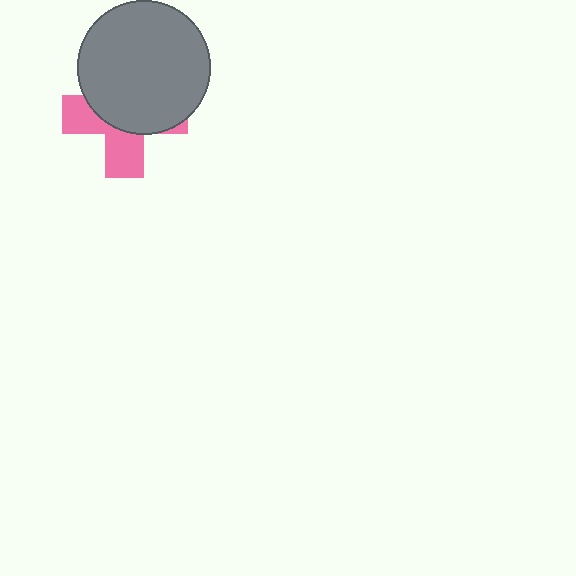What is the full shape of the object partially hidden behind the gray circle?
The partially hidden object is a pink cross.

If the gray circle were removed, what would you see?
You would see the complete pink cross.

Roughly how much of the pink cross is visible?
A small part of it is visible (roughly 40%).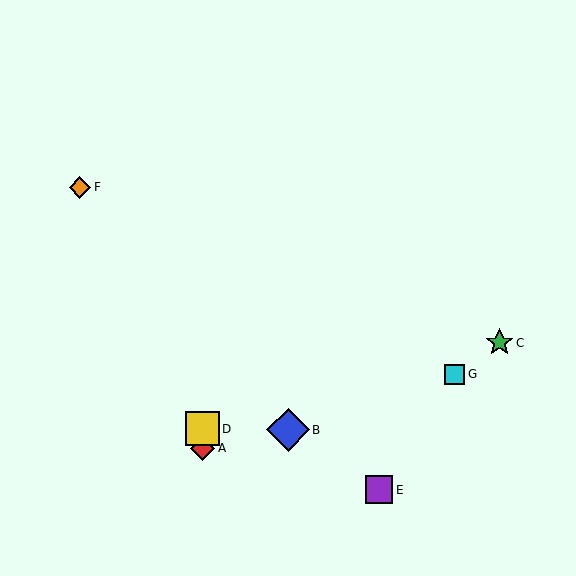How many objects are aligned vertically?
2 objects (A, D) are aligned vertically.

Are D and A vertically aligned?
Yes, both are at x≈203.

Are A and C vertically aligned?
No, A is at x≈203 and C is at x≈499.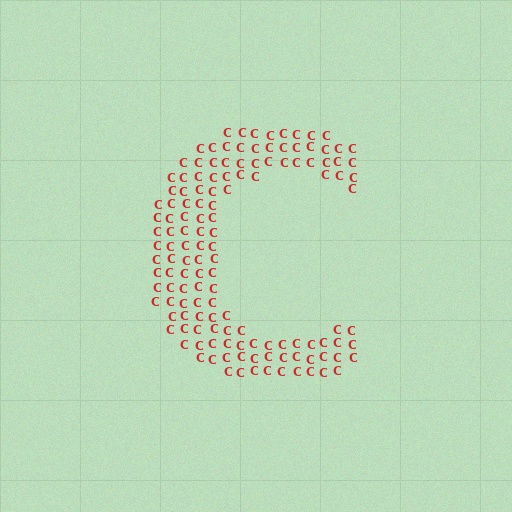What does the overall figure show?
The overall figure shows the letter C.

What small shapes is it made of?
It is made of small letter C's.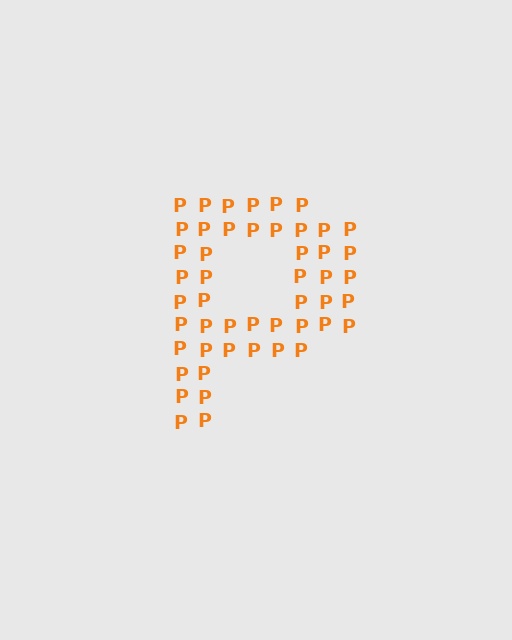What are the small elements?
The small elements are letter P's.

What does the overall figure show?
The overall figure shows the letter P.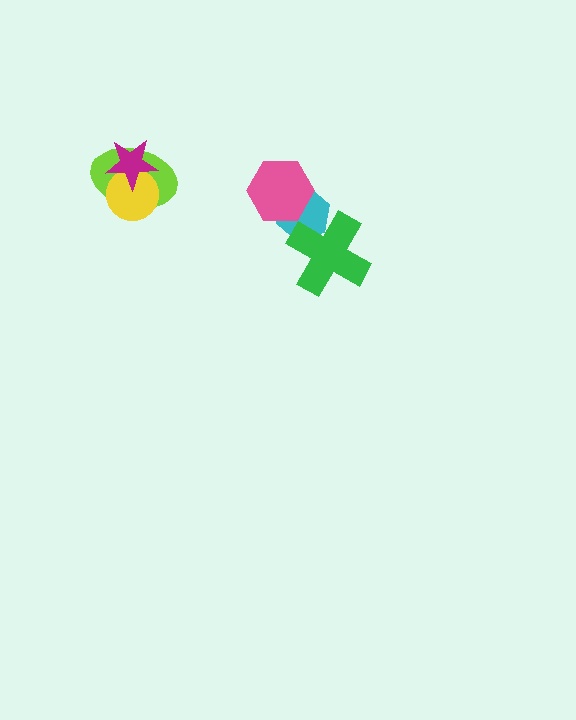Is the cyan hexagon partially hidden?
Yes, it is partially covered by another shape.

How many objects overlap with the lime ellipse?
2 objects overlap with the lime ellipse.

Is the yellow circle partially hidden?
Yes, it is partially covered by another shape.